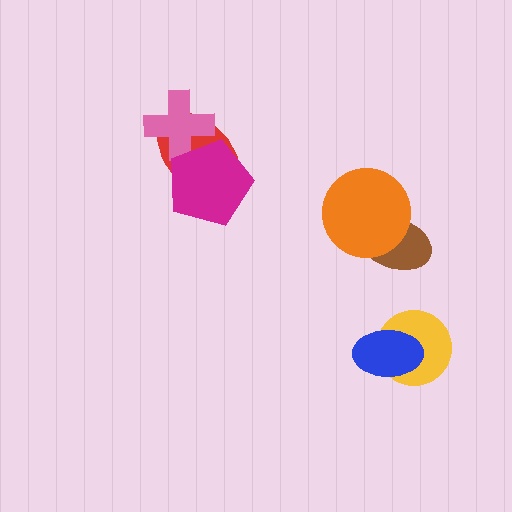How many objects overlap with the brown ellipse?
1 object overlaps with the brown ellipse.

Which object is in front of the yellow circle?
The blue ellipse is in front of the yellow circle.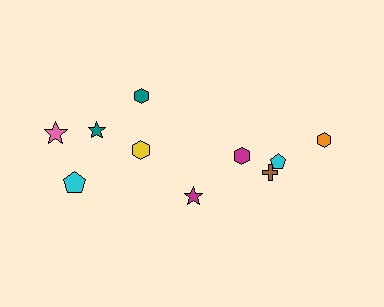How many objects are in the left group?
There are 6 objects.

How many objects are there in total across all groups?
There are 10 objects.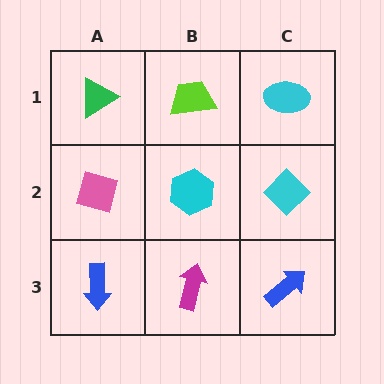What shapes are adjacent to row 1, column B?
A cyan hexagon (row 2, column B), a green triangle (row 1, column A), a cyan ellipse (row 1, column C).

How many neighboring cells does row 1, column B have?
3.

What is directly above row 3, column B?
A cyan hexagon.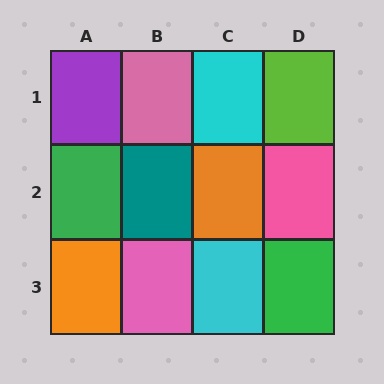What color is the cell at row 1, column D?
Lime.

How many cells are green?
2 cells are green.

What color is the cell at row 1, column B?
Pink.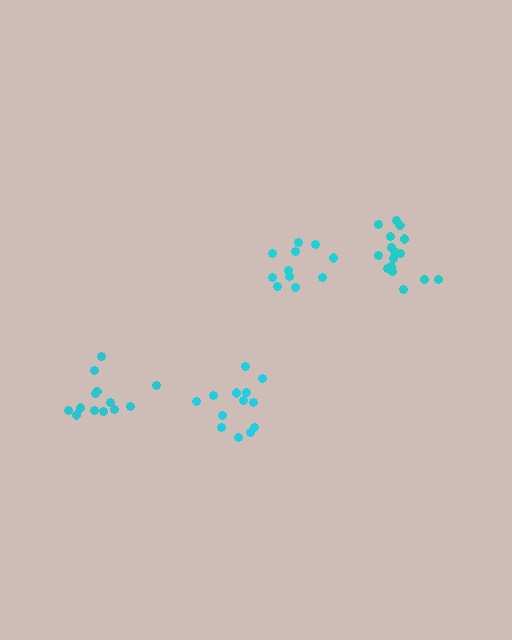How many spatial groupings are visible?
There are 4 spatial groupings.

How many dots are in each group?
Group 1: 11 dots, Group 2: 13 dots, Group 3: 16 dots, Group 4: 13 dots (53 total).